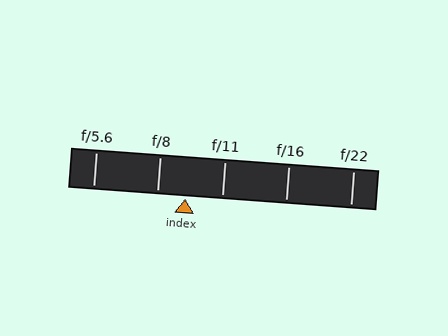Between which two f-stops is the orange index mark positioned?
The index mark is between f/8 and f/11.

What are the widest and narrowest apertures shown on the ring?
The widest aperture shown is f/5.6 and the narrowest is f/22.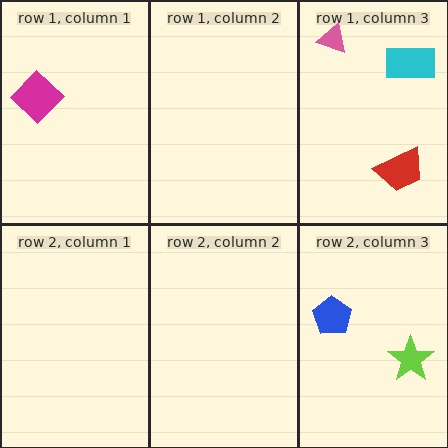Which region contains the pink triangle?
The row 1, column 3 region.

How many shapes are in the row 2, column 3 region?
2.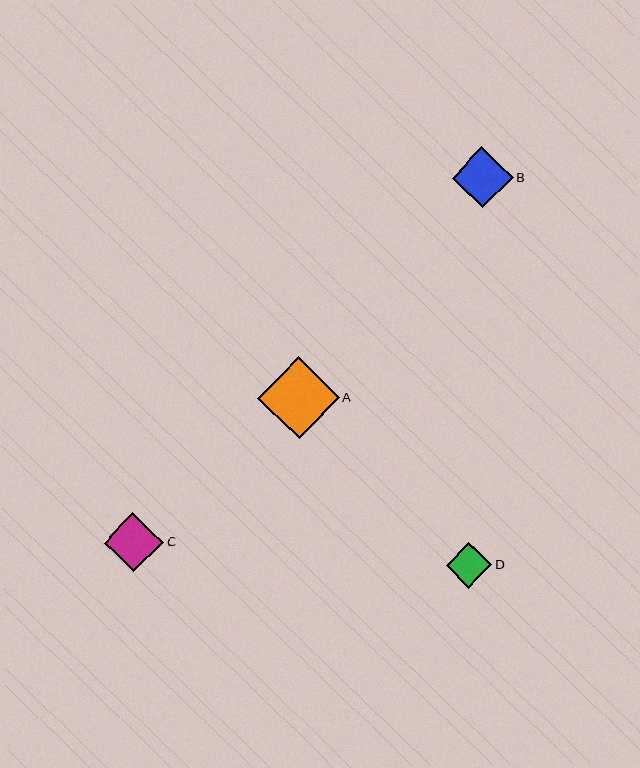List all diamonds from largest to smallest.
From largest to smallest: A, B, C, D.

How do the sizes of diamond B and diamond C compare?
Diamond B and diamond C are approximately the same size.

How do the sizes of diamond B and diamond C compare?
Diamond B and diamond C are approximately the same size.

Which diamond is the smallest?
Diamond D is the smallest with a size of approximately 46 pixels.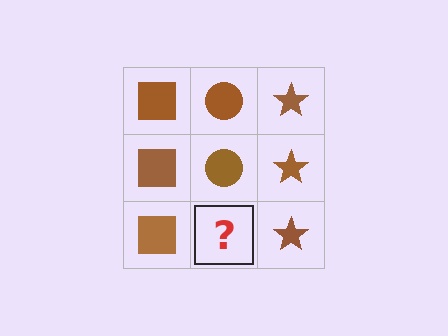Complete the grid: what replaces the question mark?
The question mark should be replaced with a brown circle.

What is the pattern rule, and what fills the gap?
The rule is that each column has a consistent shape. The gap should be filled with a brown circle.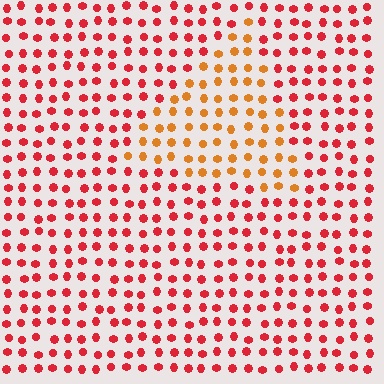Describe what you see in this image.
The image is filled with small red elements in a uniform arrangement. A triangle-shaped region is visible where the elements are tinted to a slightly different hue, forming a subtle color boundary.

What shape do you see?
I see a triangle.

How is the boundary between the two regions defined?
The boundary is defined purely by a slight shift in hue (about 36 degrees). Spacing, size, and orientation are identical on both sides.